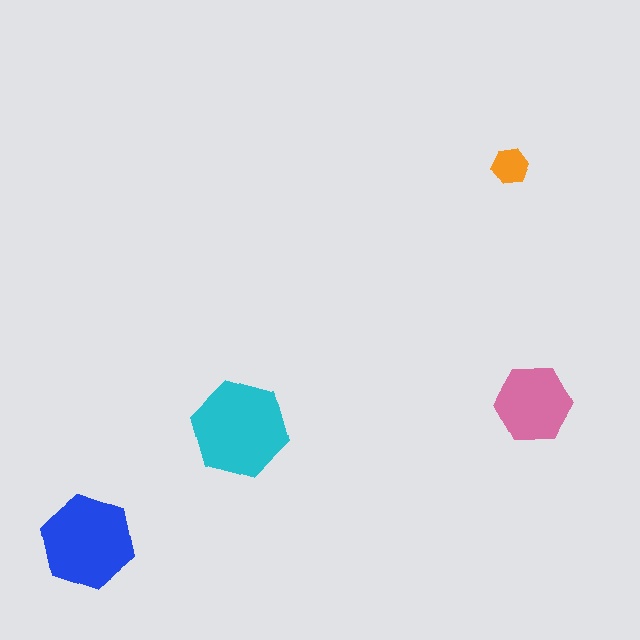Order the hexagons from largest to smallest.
the cyan one, the blue one, the pink one, the orange one.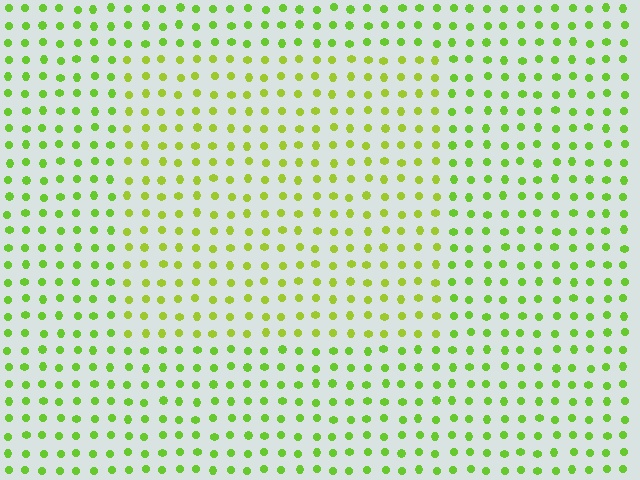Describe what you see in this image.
The image is filled with small lime elements in a uniform arrangement. A rectangle-shaped region is visible where the elements are tinted to a slightly different hue, forming a subtle color boundary.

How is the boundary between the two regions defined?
The boundary is defined purely by a slight shift in hue (about 20 degrees). Spacing, size, and orientation are identical on both sides.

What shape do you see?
I see a rectangle.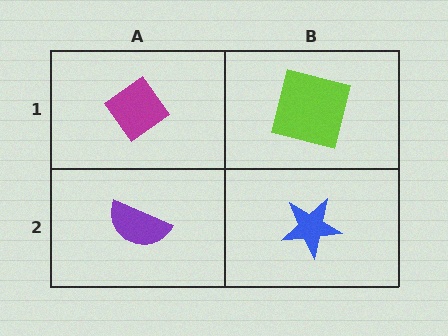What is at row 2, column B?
A blue star.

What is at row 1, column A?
A magenta diamond.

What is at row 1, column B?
A lime square.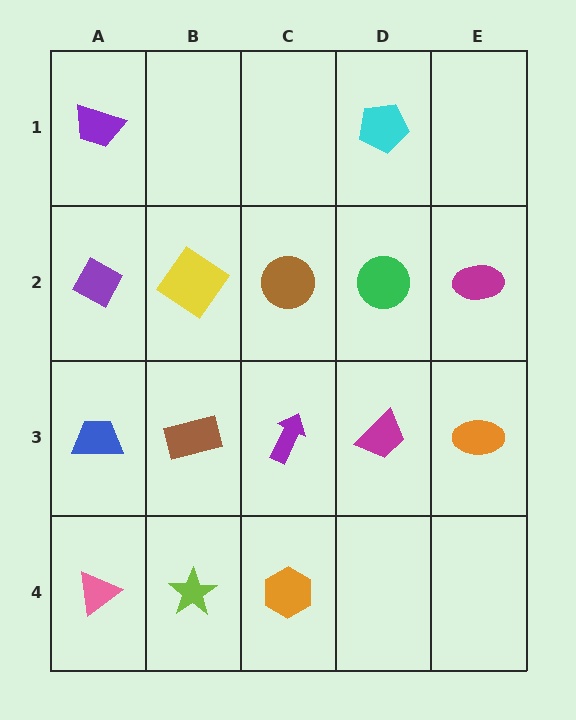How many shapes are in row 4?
3 shapes.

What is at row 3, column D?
A magenta trapezoid.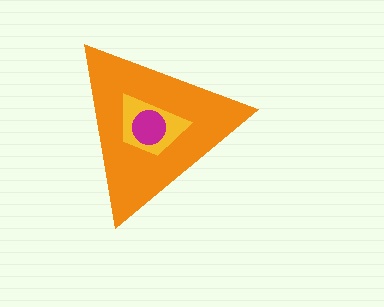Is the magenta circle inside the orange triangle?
Yes.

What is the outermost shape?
The orange triangle.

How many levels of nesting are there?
3.